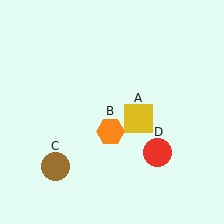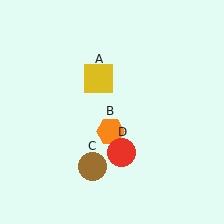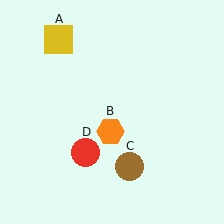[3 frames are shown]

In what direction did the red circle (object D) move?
The red circle (object D) moved left.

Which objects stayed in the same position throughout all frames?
Orange hexagon (object B) remained stationary.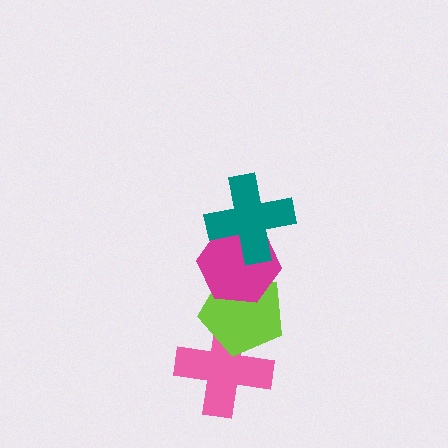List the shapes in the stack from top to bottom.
From top to bottom: the teal cross, the magenta hexagon, the lime pentagon, the pink cross.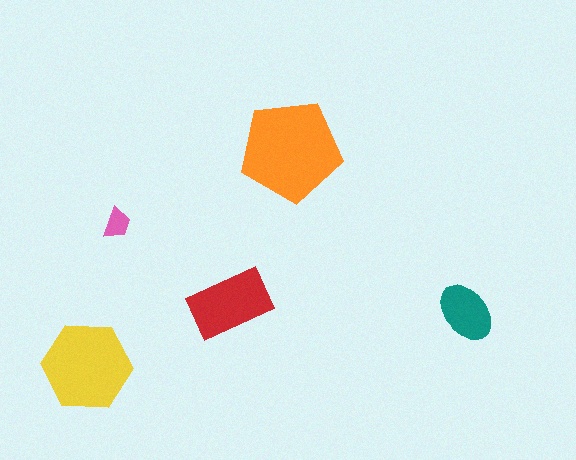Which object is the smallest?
The pink trapezoid.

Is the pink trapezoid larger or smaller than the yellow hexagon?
Smaller.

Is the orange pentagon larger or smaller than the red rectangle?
Larger.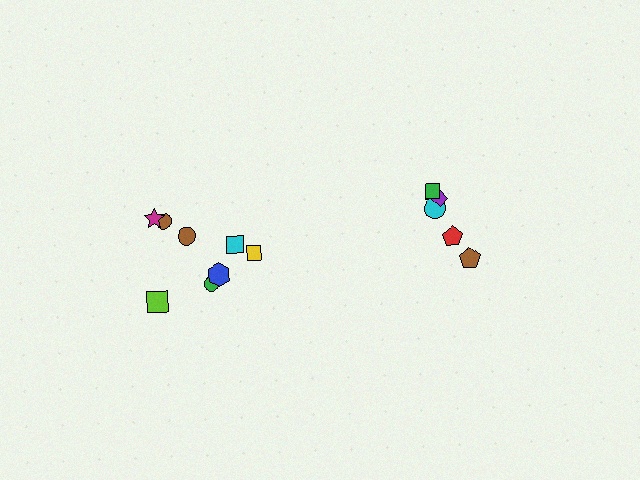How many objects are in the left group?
There are 8 objects.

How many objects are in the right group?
There are 5 objects.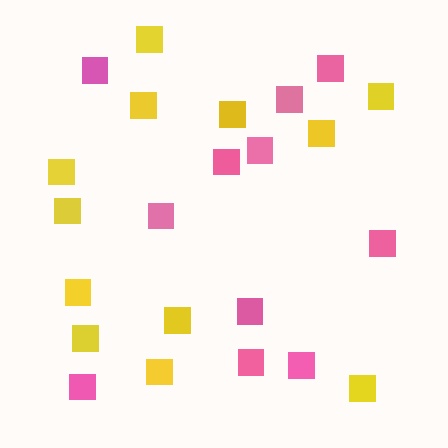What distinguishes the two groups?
There are 2 groups: one group of yellow squares (12) and one group of pink squares (11).